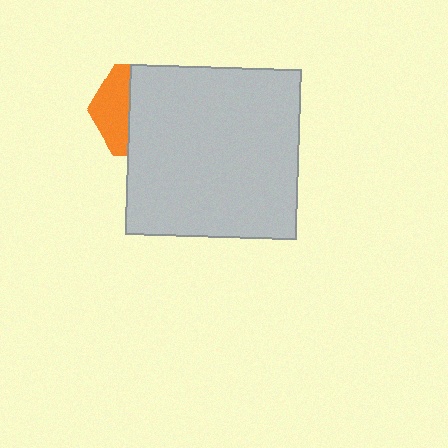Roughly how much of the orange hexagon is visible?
A small part of it is visible (roughly 36%).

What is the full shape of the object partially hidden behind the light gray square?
The partially hidden object is an orange hexagon.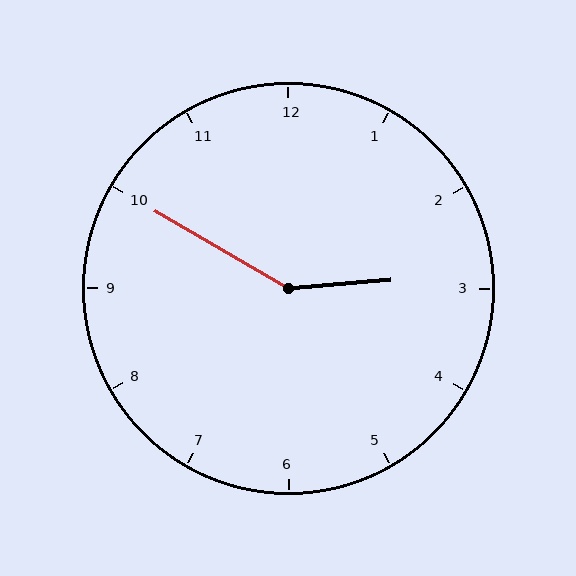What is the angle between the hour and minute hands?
Approximately 145 degrees.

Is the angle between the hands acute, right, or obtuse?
It is obtuse.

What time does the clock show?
2:50.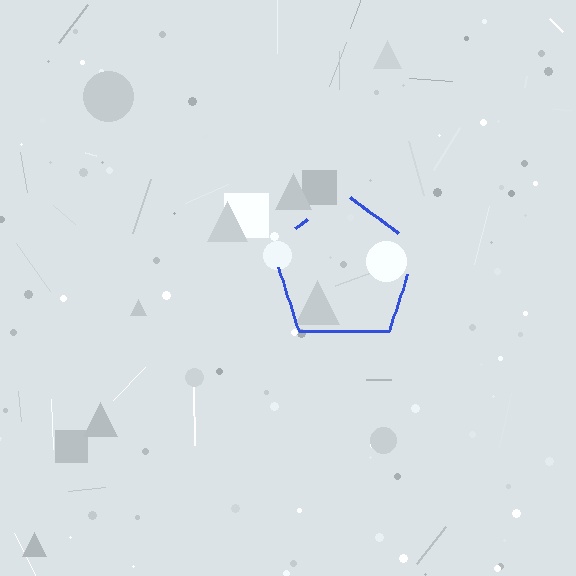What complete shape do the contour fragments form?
The contour fragments form a pentagon.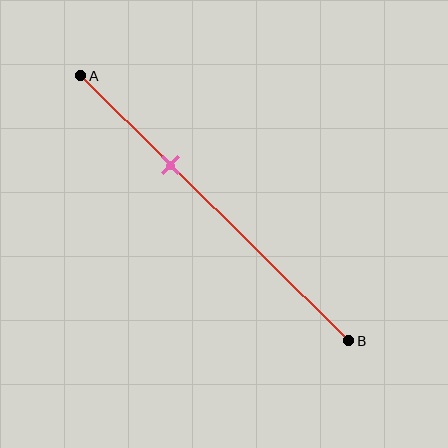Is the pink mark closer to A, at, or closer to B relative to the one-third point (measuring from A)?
The pink mark is approximately at the one-third point of segment AB.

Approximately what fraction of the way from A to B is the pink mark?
The pink mark is approximately 35% of the way from A to B.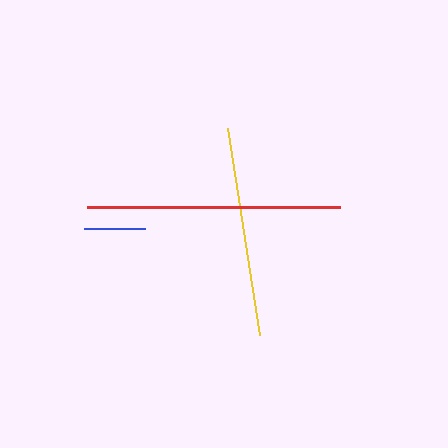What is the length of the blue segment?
The blue segment is approximately 61 pixels long.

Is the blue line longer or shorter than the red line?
The red line is longer than the blue line.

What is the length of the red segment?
The red segment is approximately 254 pixels long.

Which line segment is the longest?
The red line is the longest at approximately 254 pixels.